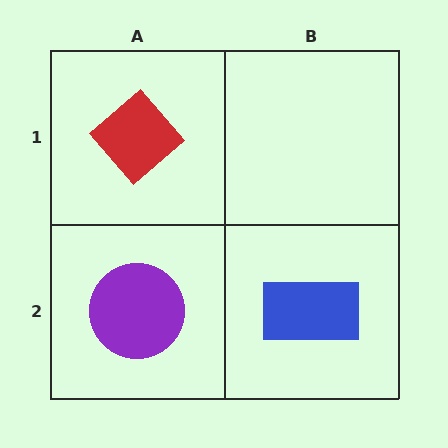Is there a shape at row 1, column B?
No, that cell is empty.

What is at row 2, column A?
A purple circle.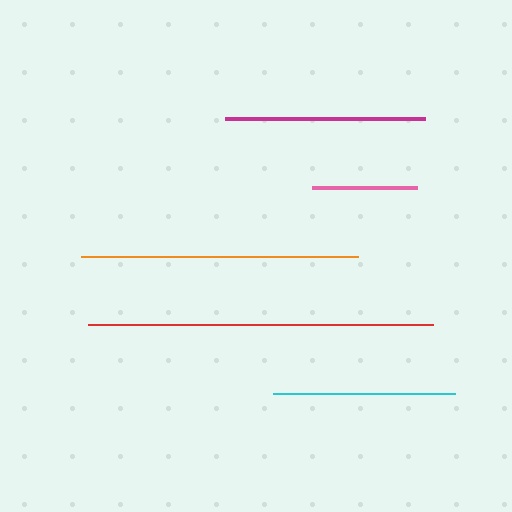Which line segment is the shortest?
The pink line is the shortest at approximately 105 pixels.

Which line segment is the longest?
The red line is the longest at approximately 345 pixels.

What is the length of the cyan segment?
The cyan segment is approximately 182 pixels long.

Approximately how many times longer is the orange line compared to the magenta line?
The orange line is approximately 1.4 times the length of the magenta line.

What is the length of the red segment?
The red segment is approximately 345 pixels long.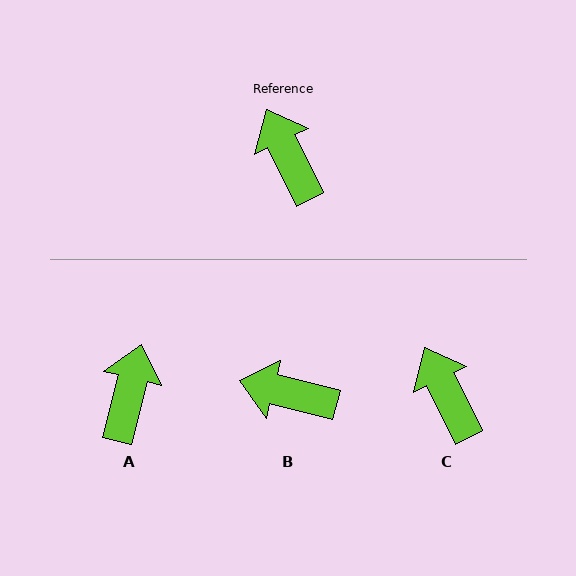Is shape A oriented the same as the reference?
No, it is off by about 40 degrees.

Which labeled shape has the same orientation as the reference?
C.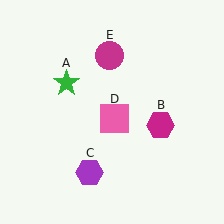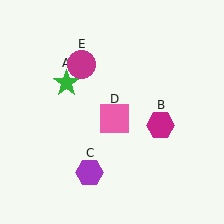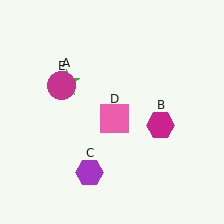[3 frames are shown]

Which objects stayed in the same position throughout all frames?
Green star (object A) and magenta hexagon (object B) and purple hexagon (object C) and pink square (object D) remained stationary.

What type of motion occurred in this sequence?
The magenta circle (object E) rotated counterclockwise around the center of the scene.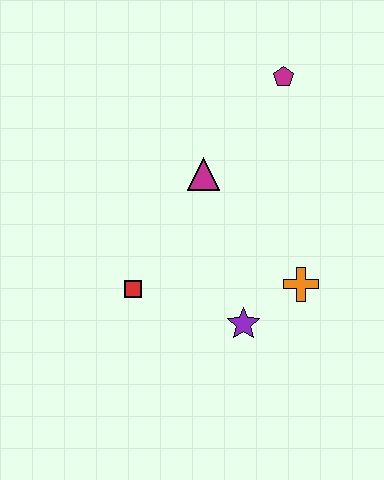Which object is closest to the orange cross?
The purple star is closest to the orange cross.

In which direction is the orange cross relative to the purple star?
The orange cross is to the right of the purple star.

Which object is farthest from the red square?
The magenta pentagon is farthest from the red square.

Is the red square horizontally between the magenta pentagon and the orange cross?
No